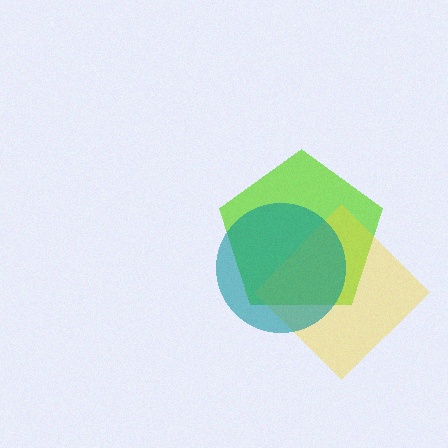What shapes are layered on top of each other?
The layered shapes are: a lime pentagon, a yellow diamond, a teal circle.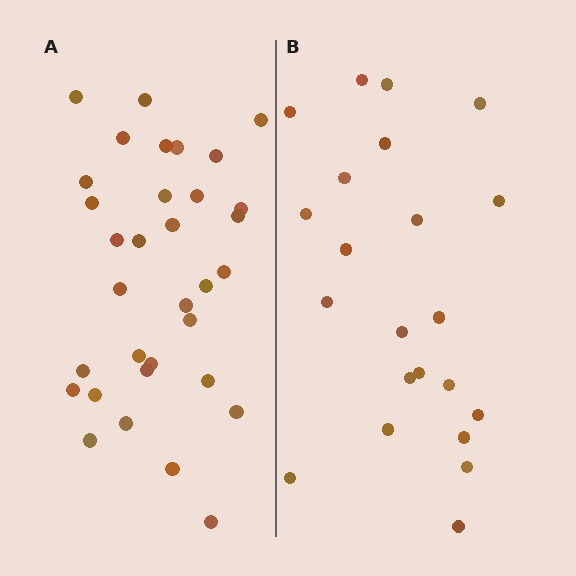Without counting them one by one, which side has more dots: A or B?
Region A (the left region) has more dots.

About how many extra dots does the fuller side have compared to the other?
Region A has roughly 12 or so more dots than region B.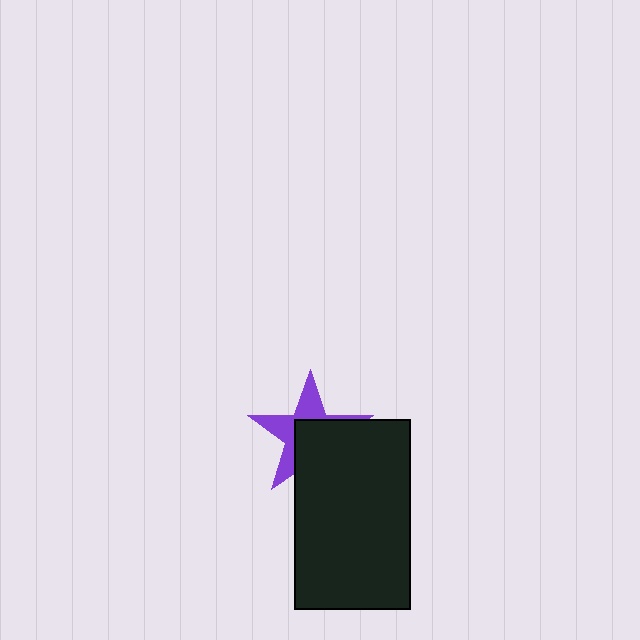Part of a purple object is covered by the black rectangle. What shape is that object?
It is a star.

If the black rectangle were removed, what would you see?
You would see the complete purple star.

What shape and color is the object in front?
The object in front is a black rectangle.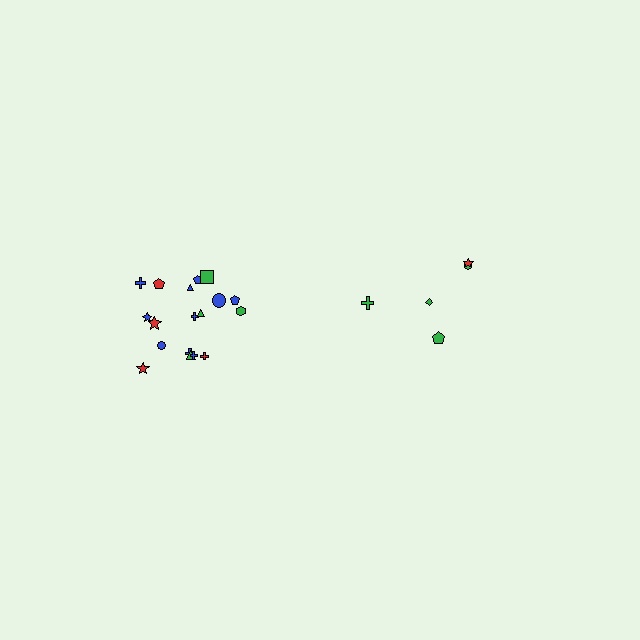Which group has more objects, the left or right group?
The left group.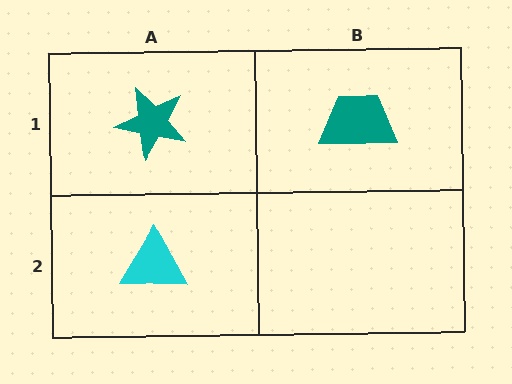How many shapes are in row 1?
2 shapes.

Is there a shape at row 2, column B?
No, that cell is empty.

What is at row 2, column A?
A cyan triangle.